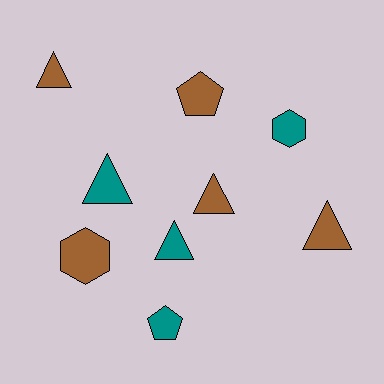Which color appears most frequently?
Brown, with 5 objects.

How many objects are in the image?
There are 9 objects.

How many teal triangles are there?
There are 2 teal triangles.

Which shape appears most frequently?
Triangle, with 5 objects.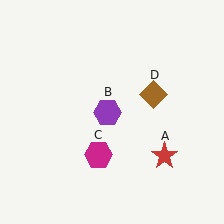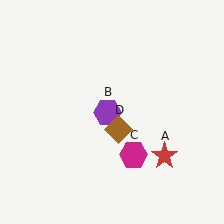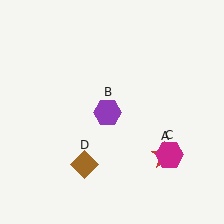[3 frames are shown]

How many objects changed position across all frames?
2 objects changed position: magenta hexagon (object C), brown diamond (object D).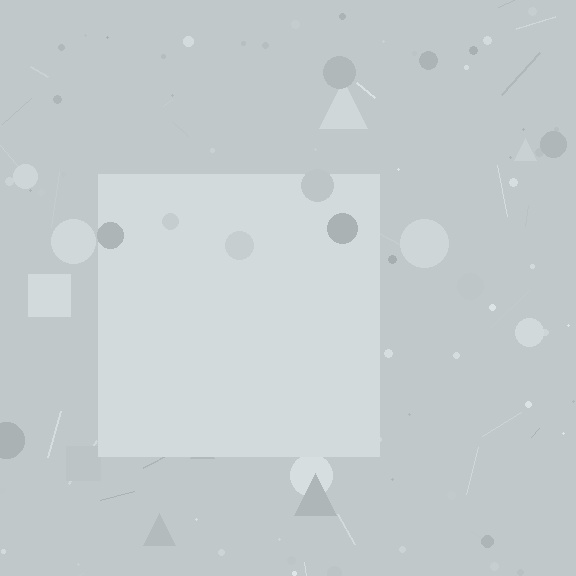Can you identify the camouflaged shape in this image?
The camouflaged shape is a square.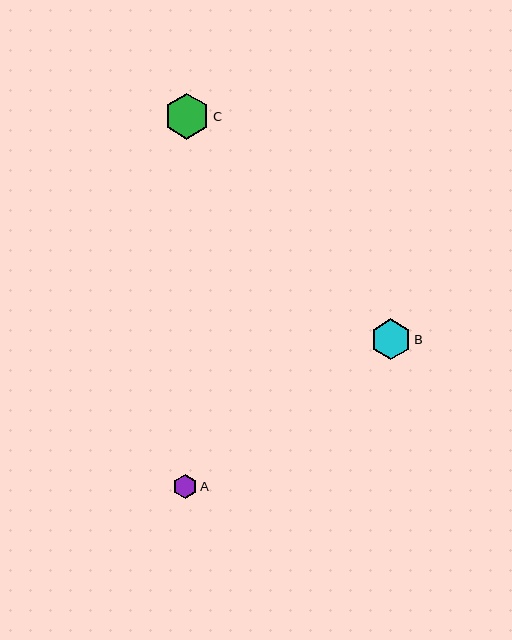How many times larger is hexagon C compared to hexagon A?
Hexagon C is approximately 1.9 times the size of hexagon A.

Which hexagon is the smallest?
Hexagon A is the smallest with a size of approximately 24 pixels.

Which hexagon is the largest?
Hexagon C is the largest with a size of approximately 46 pixels.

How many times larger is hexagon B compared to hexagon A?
Hexagon B is approximately 1.7 times the size of hexagon A.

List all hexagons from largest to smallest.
From largest to smallest: C, B, A.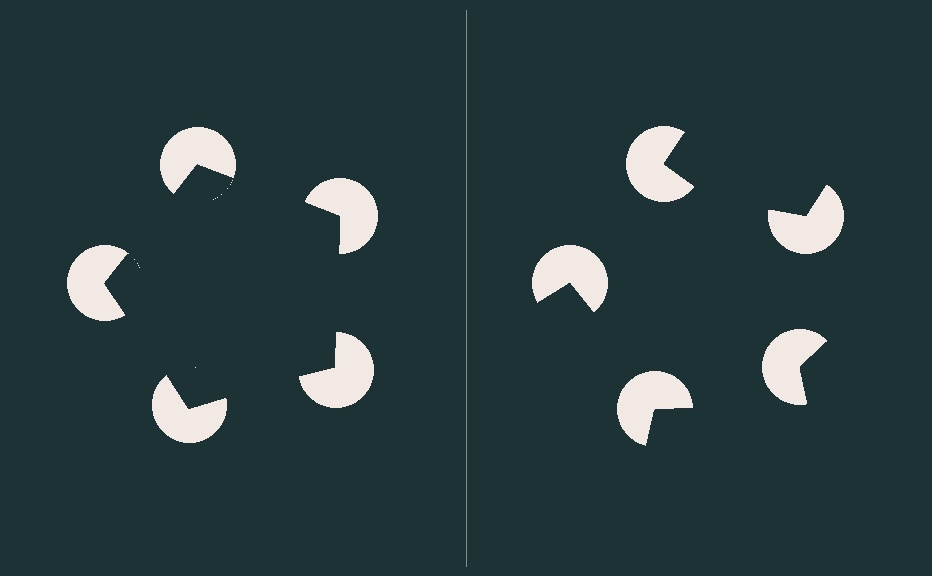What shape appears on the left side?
An illusory pentagon.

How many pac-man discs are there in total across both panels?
10 — 5 on each side.